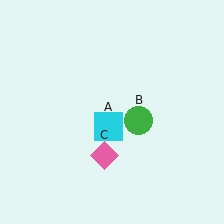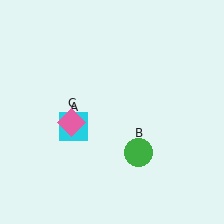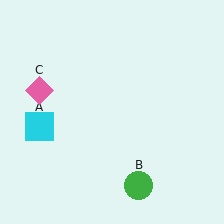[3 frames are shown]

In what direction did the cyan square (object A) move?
The cyan square (object A) moved left.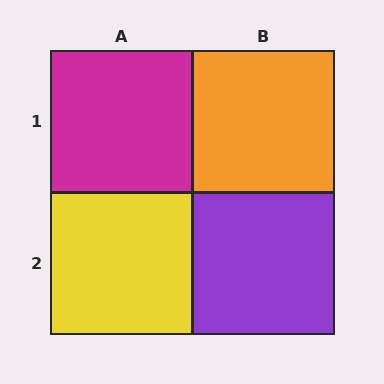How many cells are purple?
1 cell is purple.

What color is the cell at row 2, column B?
Purple.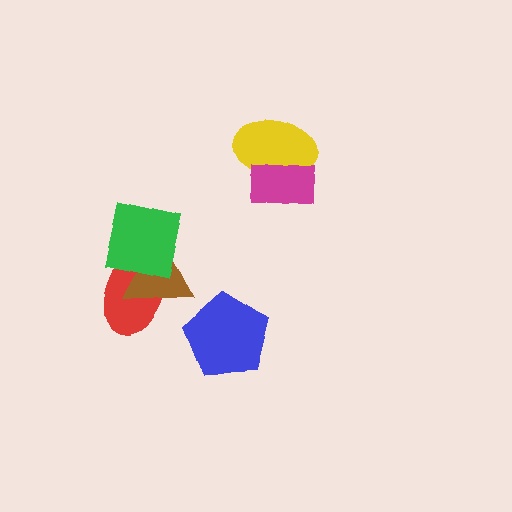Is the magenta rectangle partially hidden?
No, no other shape covers it.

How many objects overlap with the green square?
2 objects overlap with the green square.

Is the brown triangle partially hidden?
Yes, it is partially covered by another shape.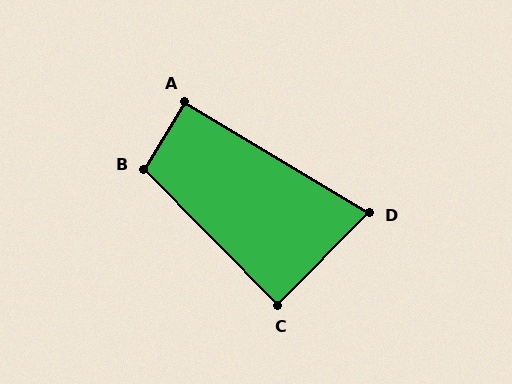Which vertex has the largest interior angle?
B, at approximately 104 degrees.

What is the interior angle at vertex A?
Approximately 91 degrees (approximately right).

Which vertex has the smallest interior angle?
D, at approximately 76 degrees.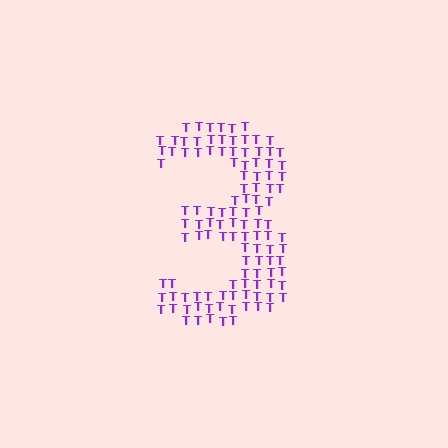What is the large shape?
The large shape is the digit 3.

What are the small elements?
The small elements are letter T's.